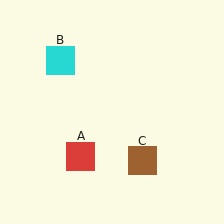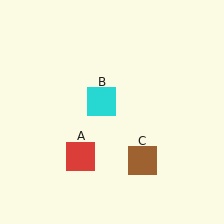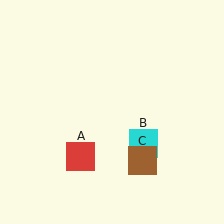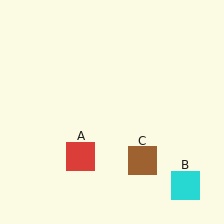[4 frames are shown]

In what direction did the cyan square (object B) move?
The cyan square (object B) moved down and to the right.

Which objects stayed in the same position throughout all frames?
Red square (object A) and brown square (object C) remained stationary.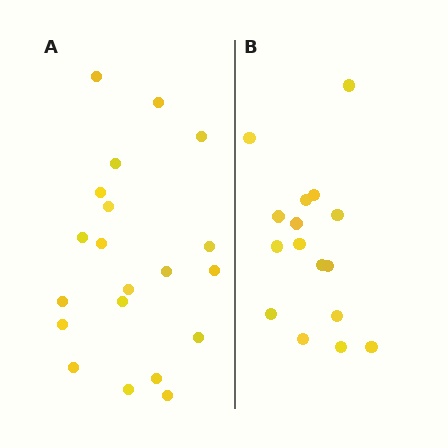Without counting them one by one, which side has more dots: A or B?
Region A (the left region) has more dots.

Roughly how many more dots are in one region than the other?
Region A has about 4 more dots than region B.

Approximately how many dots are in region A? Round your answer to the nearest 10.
About 20 dots.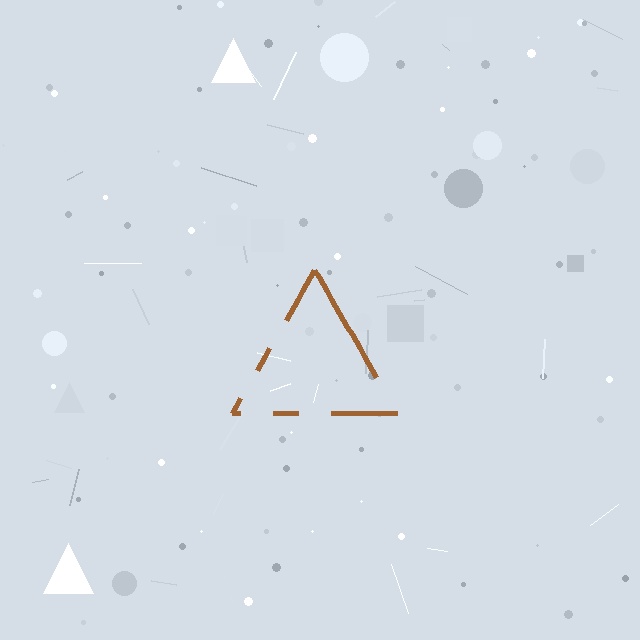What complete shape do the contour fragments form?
The contour fragments form a triangle.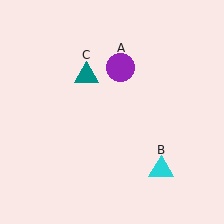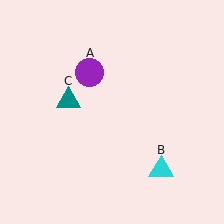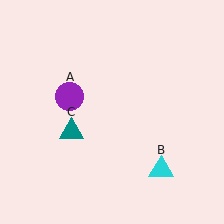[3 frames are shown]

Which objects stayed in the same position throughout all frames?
Cyan triangle (object B) remained stationary.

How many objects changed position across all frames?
2 objects changed position: purple circle (object A), teal triangle (object C).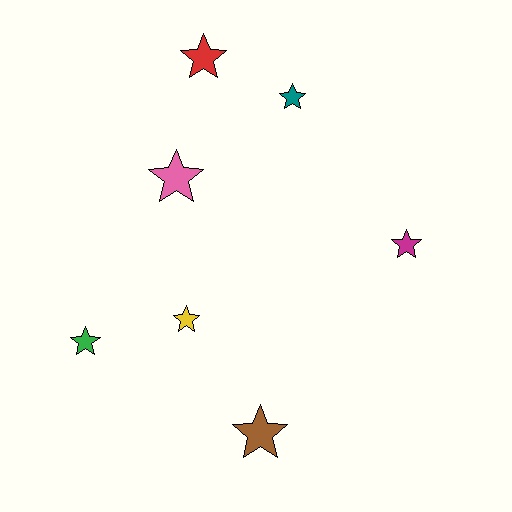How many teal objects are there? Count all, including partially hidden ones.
There is 1 teal object.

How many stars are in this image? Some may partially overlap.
There are 7 stars.